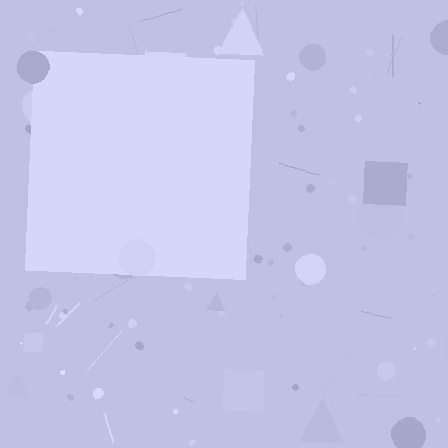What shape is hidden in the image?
A square is hidden in the image.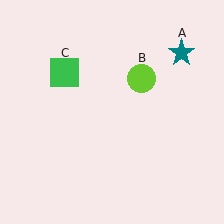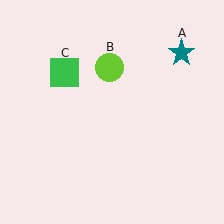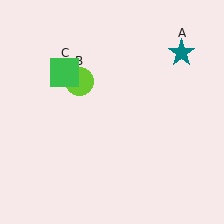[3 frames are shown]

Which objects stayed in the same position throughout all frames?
Teal star (object A) and green square (object C) remained stationary.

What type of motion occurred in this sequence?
The lime circle (object B) rotated counterclockwise around the center of the scene.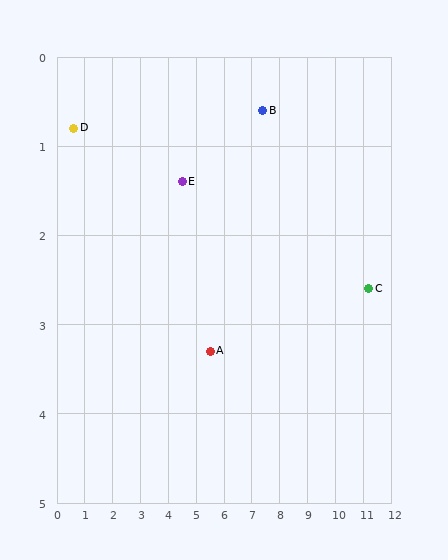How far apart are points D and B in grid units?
Points D and B are about 6.8 grid units apart.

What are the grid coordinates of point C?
Point C is at approximately (11.2, 2.6).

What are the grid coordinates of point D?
Point D is at approximately (0.6, 0.8).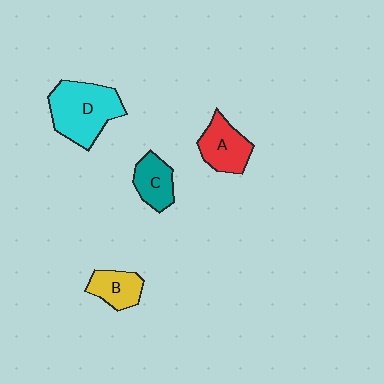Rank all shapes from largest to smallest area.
From largest to smallest: D (cyan), A (red), C (teal), B (yellow).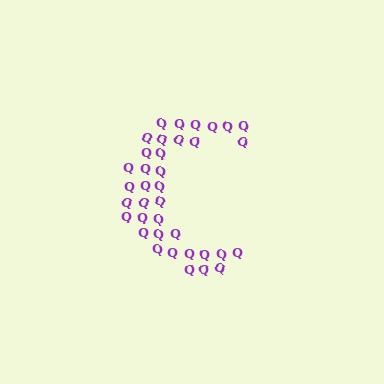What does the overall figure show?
The overall figure shows the letter C.